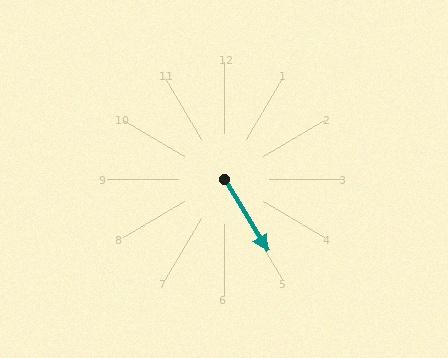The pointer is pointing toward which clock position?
Roughly 5 o'clock.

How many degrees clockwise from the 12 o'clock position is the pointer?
Approximately 149 degrees.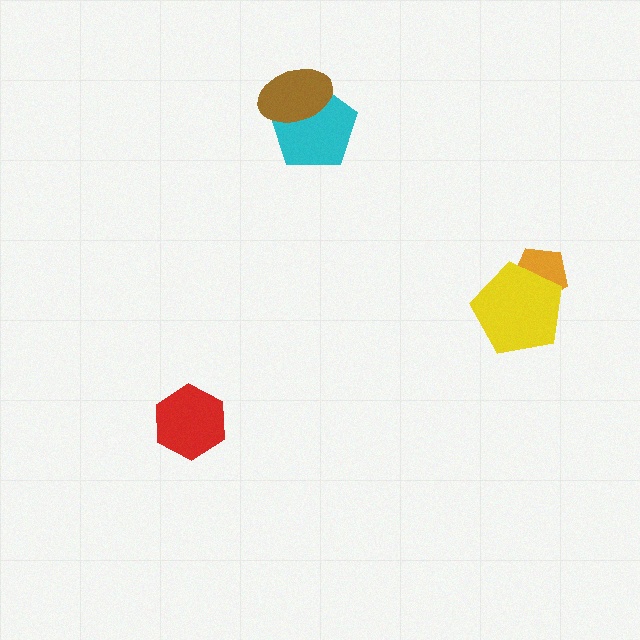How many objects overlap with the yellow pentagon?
1 object overlaps with the yellow pentagon.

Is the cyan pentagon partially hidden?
Yes, it is partially covered by another shape.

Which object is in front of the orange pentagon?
The yellow pentagon is in front of the orange pentagon.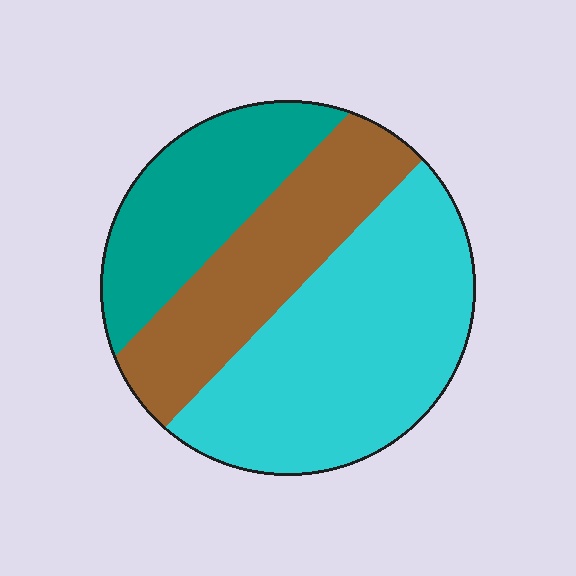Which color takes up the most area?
Cyan, at roughly 45%.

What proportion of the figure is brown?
Brown takes up about one quarter (1/4) of the figure.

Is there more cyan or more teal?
Cyan.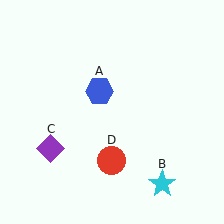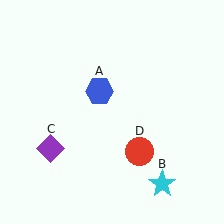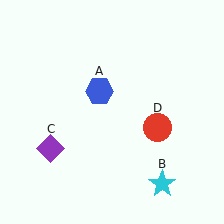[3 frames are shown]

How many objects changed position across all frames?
1 object changed position: red circle (object D).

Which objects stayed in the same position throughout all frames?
Blue hexagon (object A) and cyan star (object B) and purple diamond (object C) remained stationary.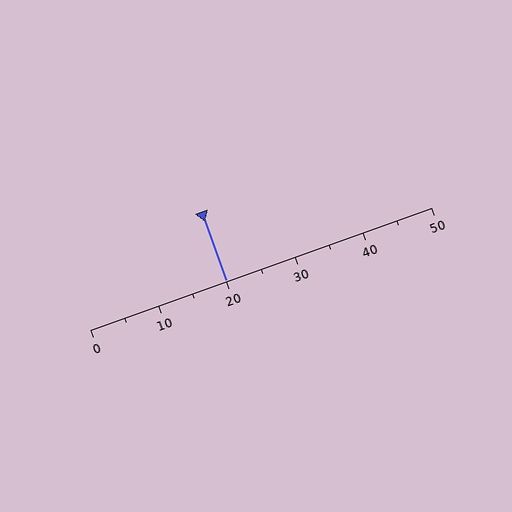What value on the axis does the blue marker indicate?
The marker indicates approximately 20.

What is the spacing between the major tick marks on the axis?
The major ticks are spaced 10 apart.